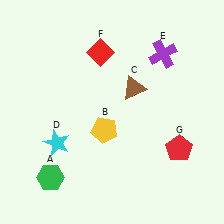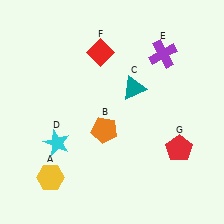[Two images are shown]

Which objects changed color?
A changed from green to yellow. B changed from yellow to orange. C changed from brown to teal.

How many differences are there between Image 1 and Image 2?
There are 3 differences between the two images.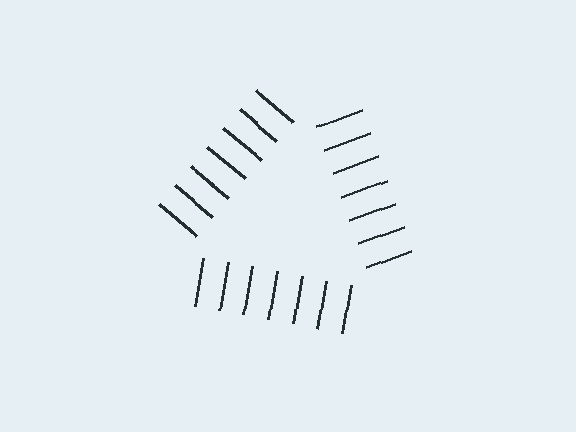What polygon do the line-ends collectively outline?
An illusory triangle — the line segments terminate on its edges but no continuous stroke is drawn.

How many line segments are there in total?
21 — 7 along each of the 3 edges.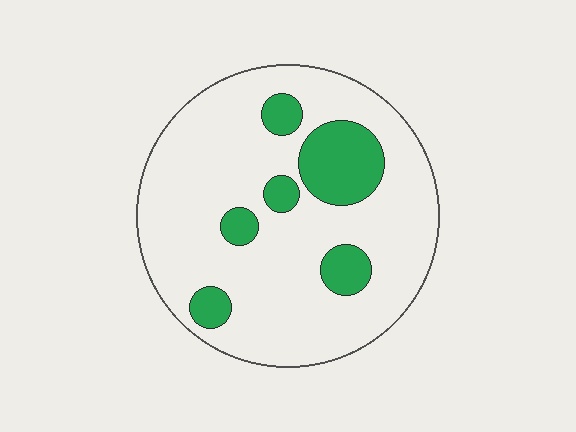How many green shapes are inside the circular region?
6.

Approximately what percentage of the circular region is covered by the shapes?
Approximately 20%.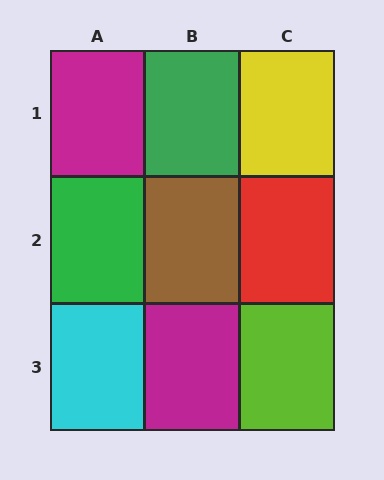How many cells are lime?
1 cell is lime.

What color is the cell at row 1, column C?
Yellow.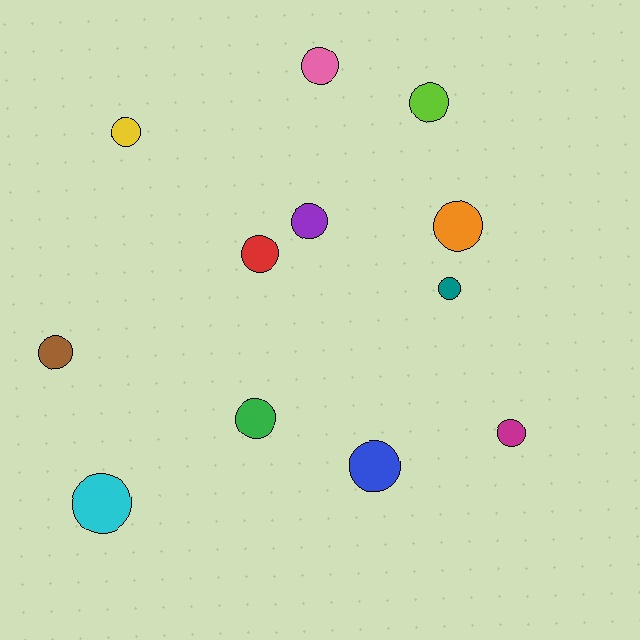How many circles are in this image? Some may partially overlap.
There are 12 circles.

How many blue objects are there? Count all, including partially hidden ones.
There is 1 blue object.